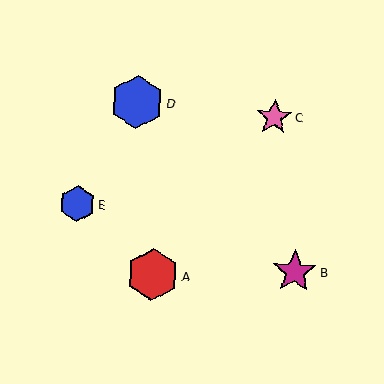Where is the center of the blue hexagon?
The center of the blue hexagon is at (77, 204).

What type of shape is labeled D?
Shape D is a blue hexagon.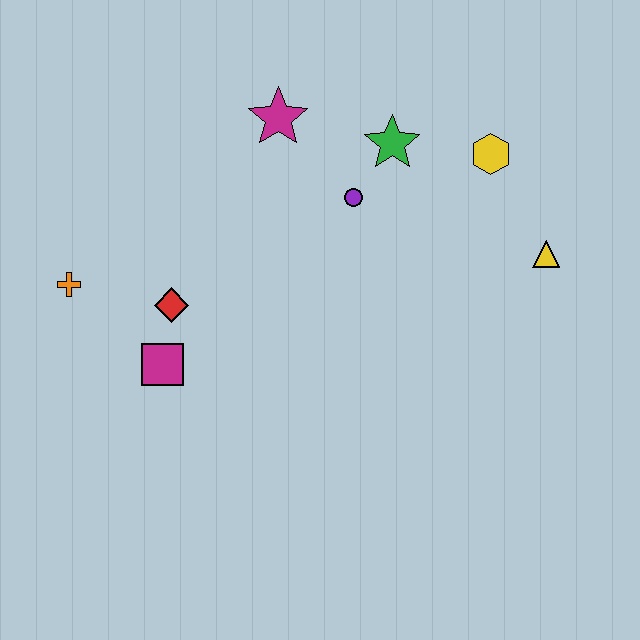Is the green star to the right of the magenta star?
Yes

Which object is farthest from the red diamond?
The yellow triangle is farthest from the red diamond.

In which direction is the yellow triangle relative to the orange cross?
The yellow triangle is to the right of the orange cross.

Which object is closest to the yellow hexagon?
The green star is closest to the yellow hexagon.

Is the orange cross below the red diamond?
No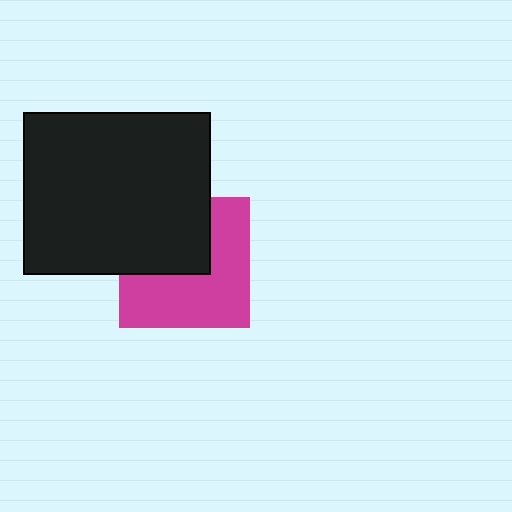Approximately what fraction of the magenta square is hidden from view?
Roughly 42% of the magenta square is hidden behind the black rectangle.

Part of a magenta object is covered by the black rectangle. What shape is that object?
It is a square.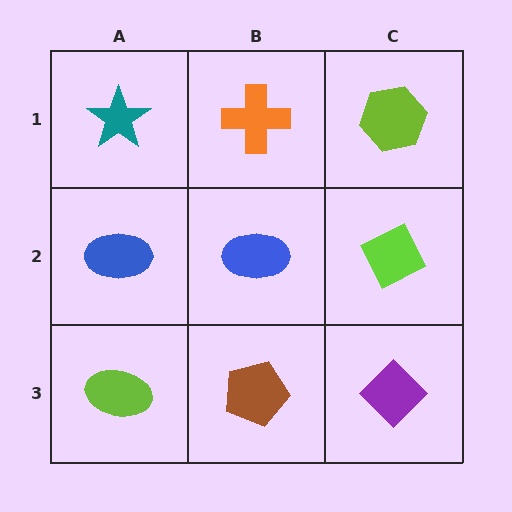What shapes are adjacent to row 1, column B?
A blue ellipse (row 2, column B), a teal star (row 1, column A), a lime hexagon (row 1, column C).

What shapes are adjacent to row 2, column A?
A teal star (row 1, column A), a lime ellipse (row 3, column A), a blue ellipse (row 2, column B).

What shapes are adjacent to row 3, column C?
A lime diamond (row 2, column C), a brown pentagon (row 3, column B).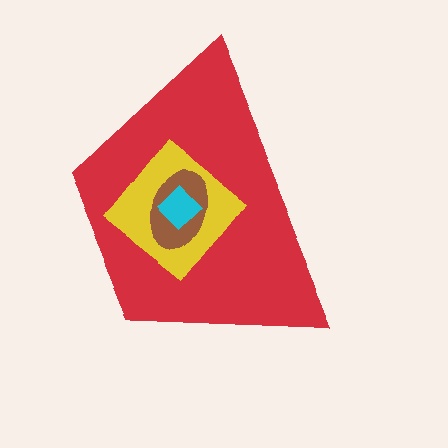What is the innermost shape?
The cyan diamond.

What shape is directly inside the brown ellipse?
The cyan diamond.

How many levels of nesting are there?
4.